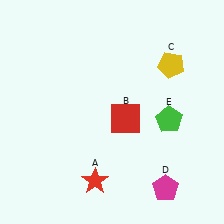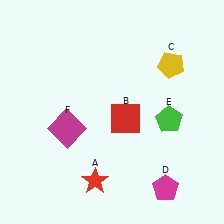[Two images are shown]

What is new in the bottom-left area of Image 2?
A magenta square (F) was added in the bottom-left area of Image 2.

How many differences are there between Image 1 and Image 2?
There is 1 difference between the two images.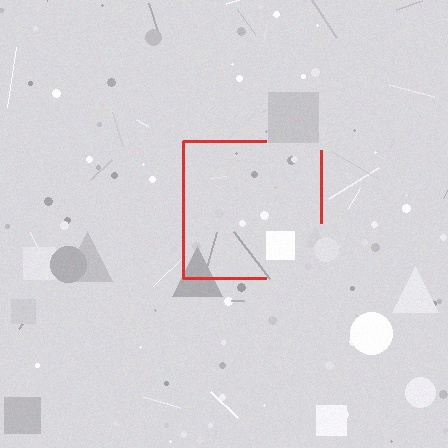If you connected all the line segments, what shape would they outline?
They would outline a square.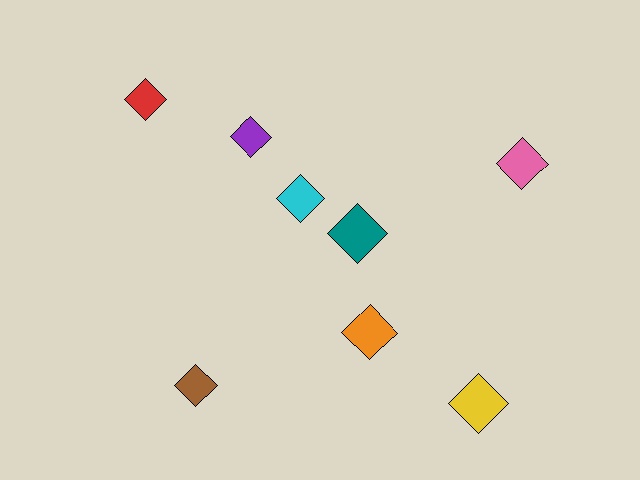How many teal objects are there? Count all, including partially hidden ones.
There is 1 teal object.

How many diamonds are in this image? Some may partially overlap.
There are 8 diamonds.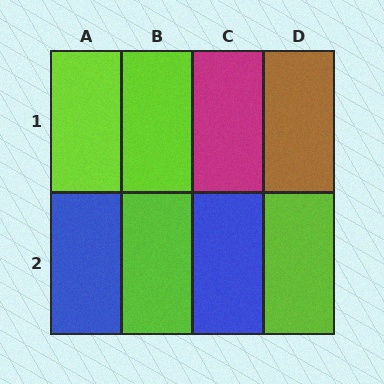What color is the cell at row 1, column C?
Magenta.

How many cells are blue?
2 cells are blue.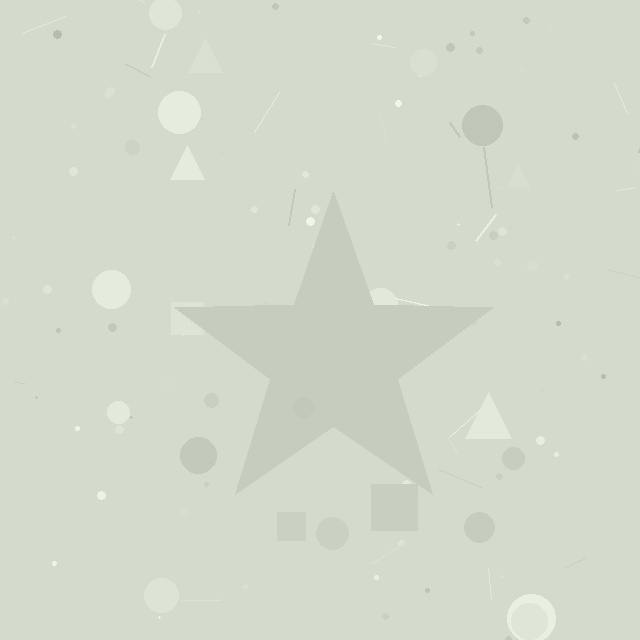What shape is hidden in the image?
A star is hidden in the image.